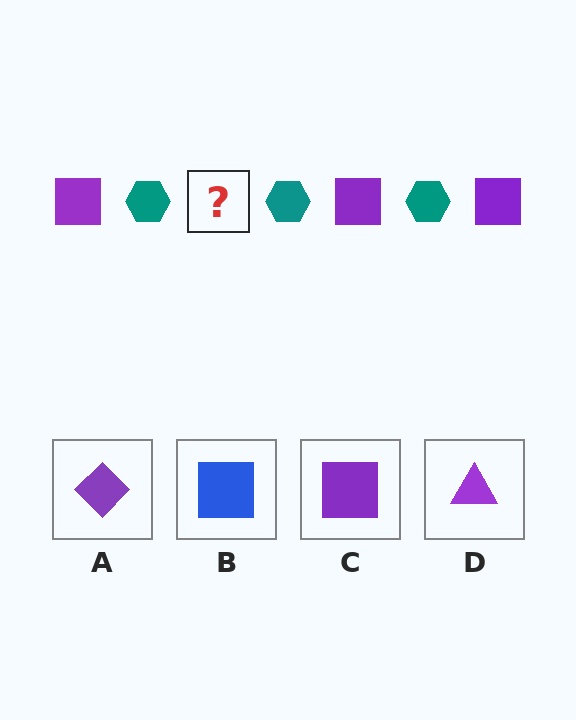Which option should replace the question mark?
Option C.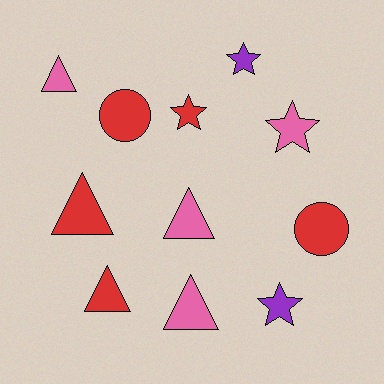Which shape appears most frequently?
Triangle, with 5 objects.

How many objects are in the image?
There are 11 objects.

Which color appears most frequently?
Red, with 5 objects.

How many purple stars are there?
There are 2 purple stars.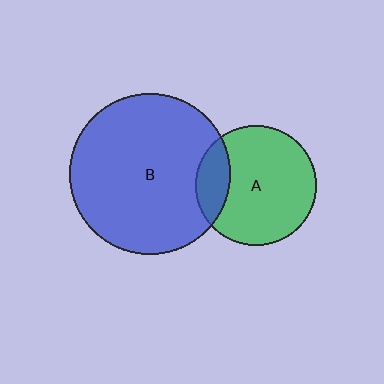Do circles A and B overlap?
Yes.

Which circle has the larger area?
Circle B (blue).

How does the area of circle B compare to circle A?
Approximately 1.8 times.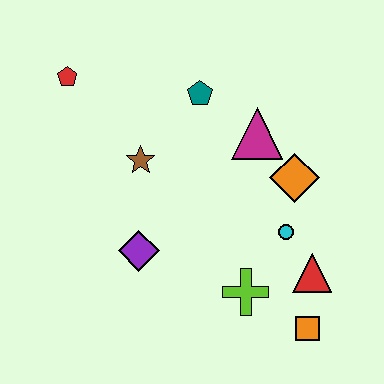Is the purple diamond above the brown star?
No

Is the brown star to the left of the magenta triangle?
Yes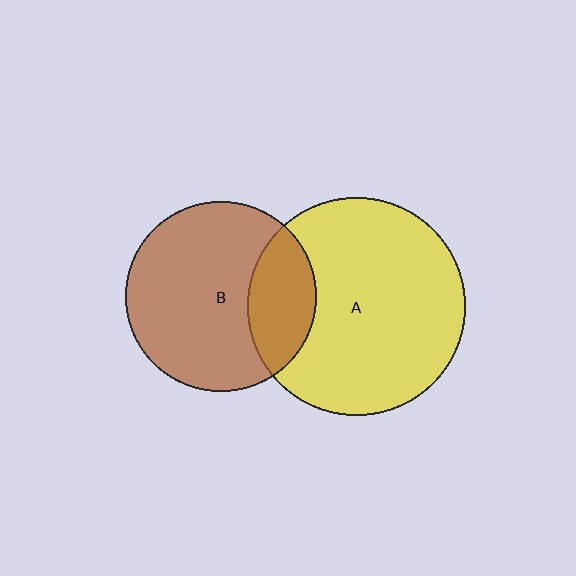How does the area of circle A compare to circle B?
Approximately 1.3 times.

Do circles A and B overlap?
Yes.